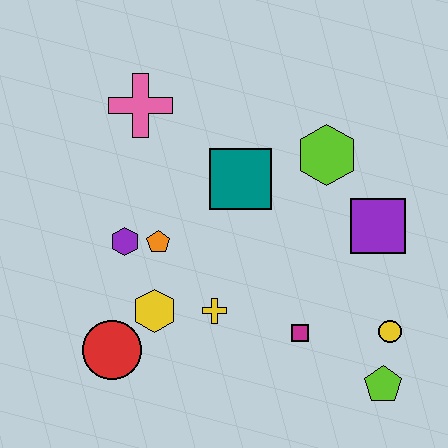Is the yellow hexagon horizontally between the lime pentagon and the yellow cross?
No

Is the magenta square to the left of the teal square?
No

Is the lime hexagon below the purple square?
No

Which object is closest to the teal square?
The lime hexagon is closest to the teal square.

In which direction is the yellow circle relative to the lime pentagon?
The yellow circle is above the lime pentagon.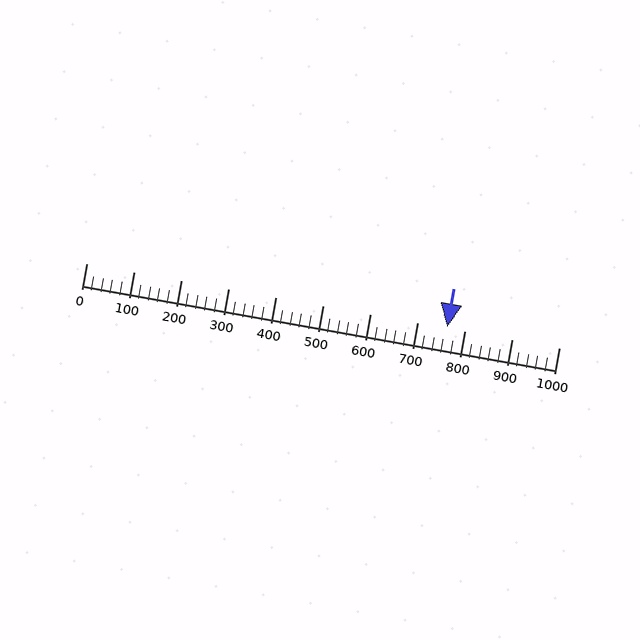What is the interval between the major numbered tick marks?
The major tick marks are spaced 100 units apart.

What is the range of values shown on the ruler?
The ruler shows values from 0 to 1000.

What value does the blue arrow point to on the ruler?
The blue arrow points to approximately 763.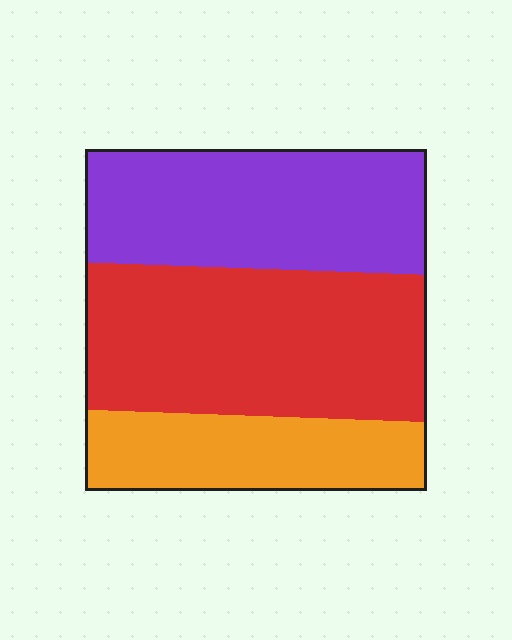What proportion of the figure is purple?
Purple covers roughly 35% of the figure.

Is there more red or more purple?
Red.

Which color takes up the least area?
Orange, at roughly 20%.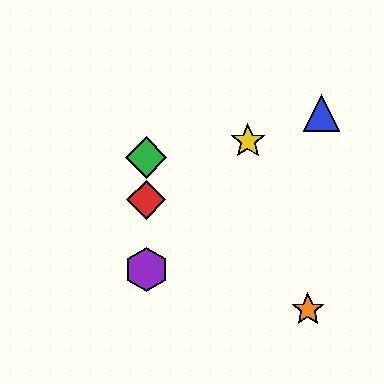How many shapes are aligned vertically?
3 shapes (the red diamond, the green diamond, the purple hexagon) are aligned vertically.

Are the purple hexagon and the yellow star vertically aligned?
No, the purple hexagon is at x≈146 and the yellow star is at x≈248.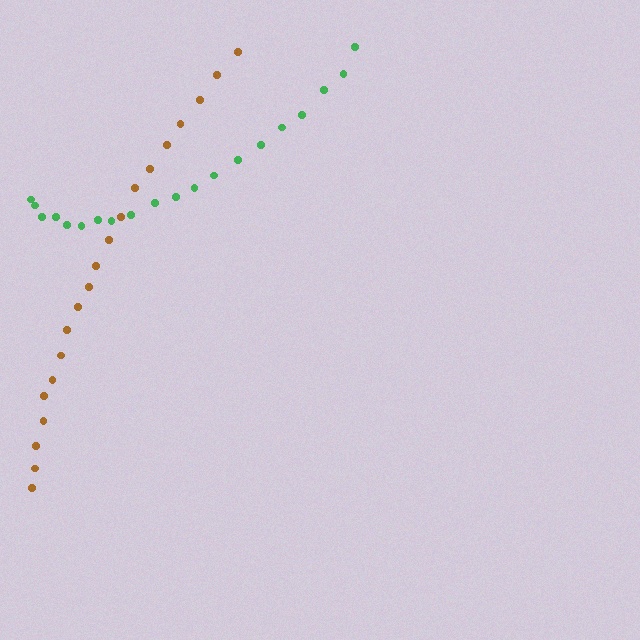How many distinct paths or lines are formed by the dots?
There are 2 distinct paths.